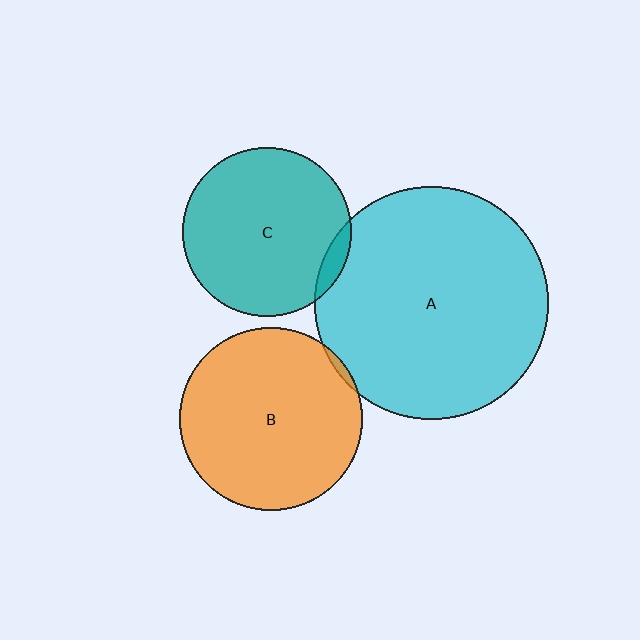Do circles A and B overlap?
Yes.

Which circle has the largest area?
Circle A (cyan).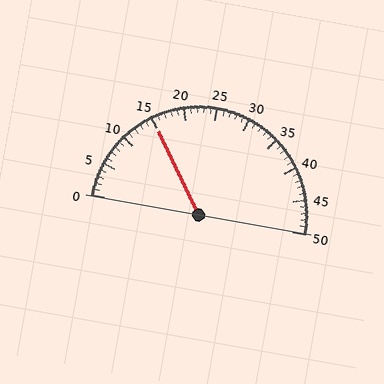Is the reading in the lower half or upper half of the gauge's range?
The reading is in the lower half of the range (0 to 50).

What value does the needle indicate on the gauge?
The needle indicates approximately 15.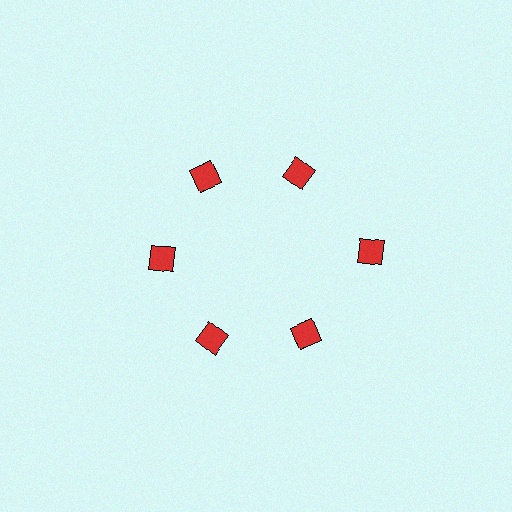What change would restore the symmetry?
The symmetry would be restored by moving it inward, back onto the ring so that all 6 squares sit at equal angles and equal distance from the center.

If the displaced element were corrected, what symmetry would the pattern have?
It would have 6-fold rotational symmetry — the pattern would map onto itself every 60 degrees.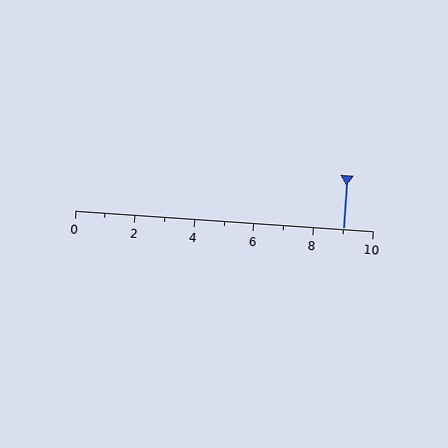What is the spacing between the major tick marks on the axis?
The major ticks are spaced 2 apart.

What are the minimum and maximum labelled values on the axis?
The axis runs from 0 to 10.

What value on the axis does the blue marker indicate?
The marker indicates approximately 9.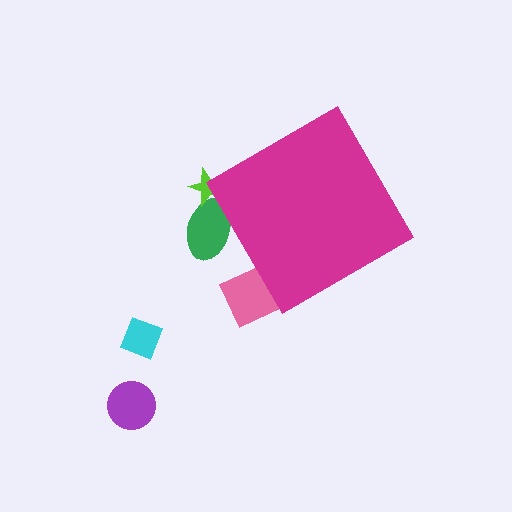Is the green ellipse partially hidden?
Yes, the green ellipse is partially hidden behind the magenta diamond.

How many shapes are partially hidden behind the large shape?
3 shapes are partially hidden.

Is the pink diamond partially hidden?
Yes, the pink diamond is partially hidden behind the magenta diamond.